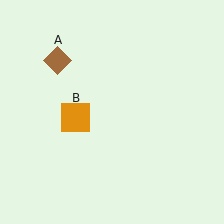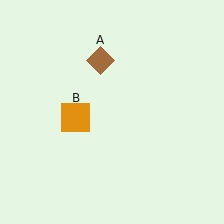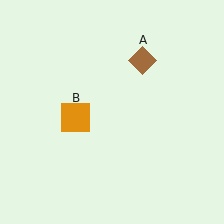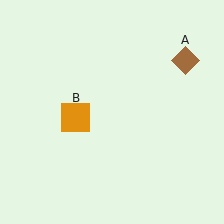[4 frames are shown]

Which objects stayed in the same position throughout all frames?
Orange square (object B) remained stationary.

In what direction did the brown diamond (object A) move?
The brown diamond (object A) moved right.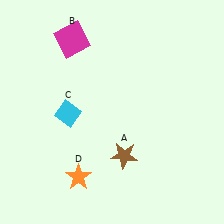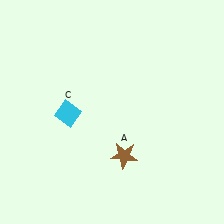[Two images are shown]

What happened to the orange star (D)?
The orange star (D) was removed in Image 2. It was in the bottom-left area of Image 1.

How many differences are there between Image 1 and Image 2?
There are 2 differences between the two images.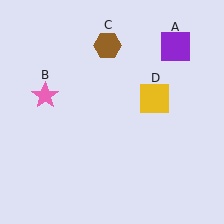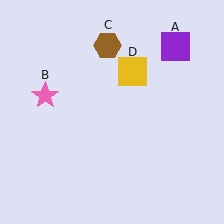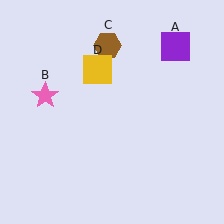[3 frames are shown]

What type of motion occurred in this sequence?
The yellow square (object D) rotated counterclockwise around the center of the scene.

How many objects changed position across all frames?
1 object changed position: yellow square (object D).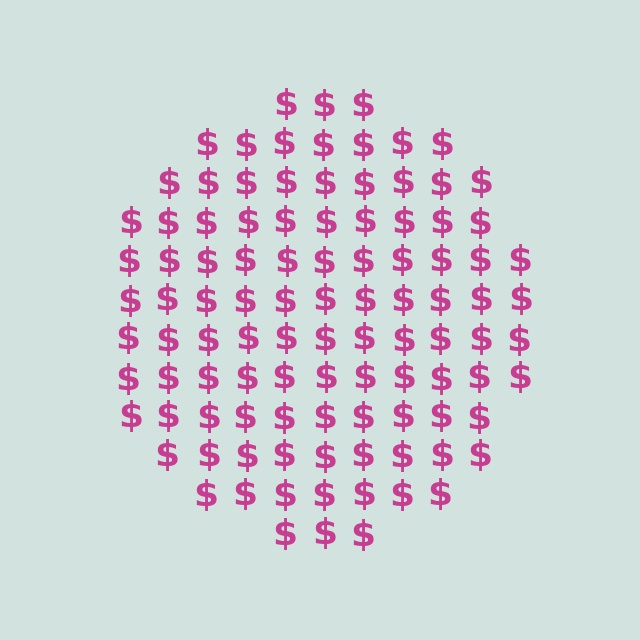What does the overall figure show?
The overall figure shows a circle.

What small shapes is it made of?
It is made of small dollar signs.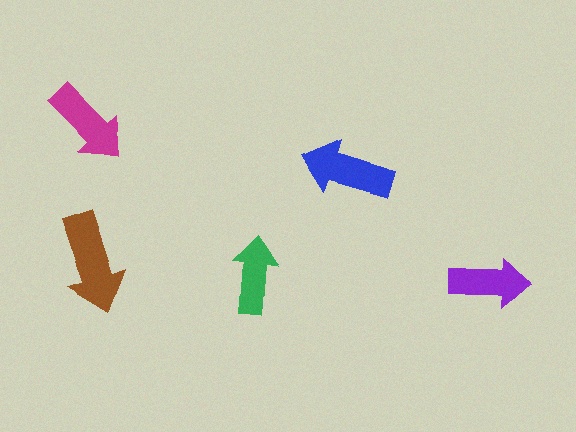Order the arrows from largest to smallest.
the brown one, the blue one, the magenta one, the purple one, the green one.